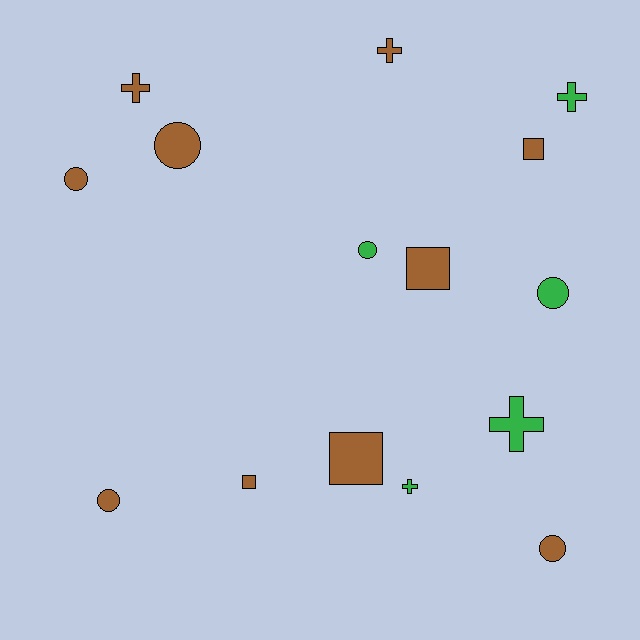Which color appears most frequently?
Brown, with 10 objects.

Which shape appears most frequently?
Circle, with 6 objects.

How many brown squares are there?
There are 4 brown squares.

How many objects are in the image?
There are 15 objects.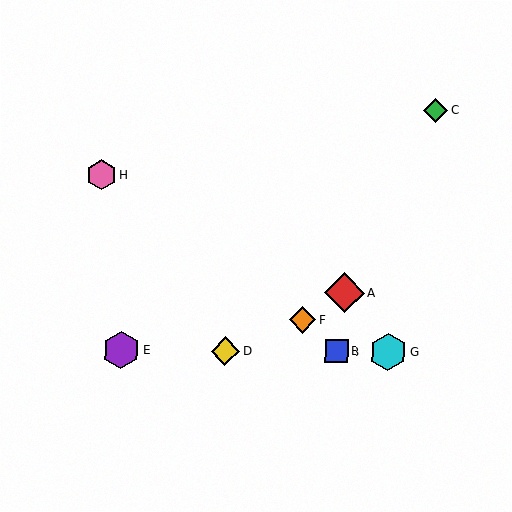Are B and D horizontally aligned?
Yes, both are at y≈351.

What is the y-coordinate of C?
Object C is at y≈110.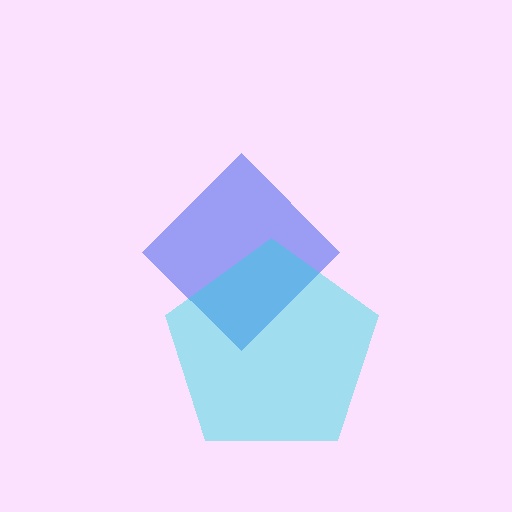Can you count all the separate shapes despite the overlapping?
Yes, there are 2 separate shapes.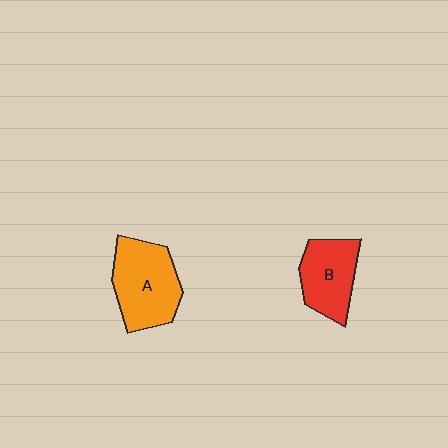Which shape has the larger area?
Shape A (orange).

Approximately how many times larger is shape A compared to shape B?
Approximately 1.3 times.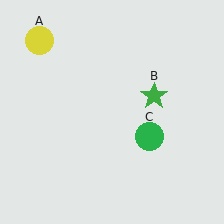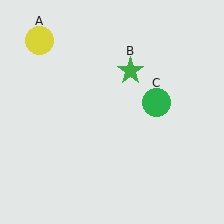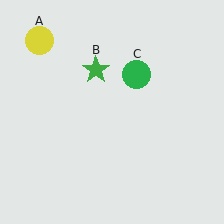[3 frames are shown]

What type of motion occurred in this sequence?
The green star (object B), green circle (object C) rotated counterclockwise around the center of the scene.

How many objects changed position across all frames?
2 objects changed position: green star (object B), green circle (object C).